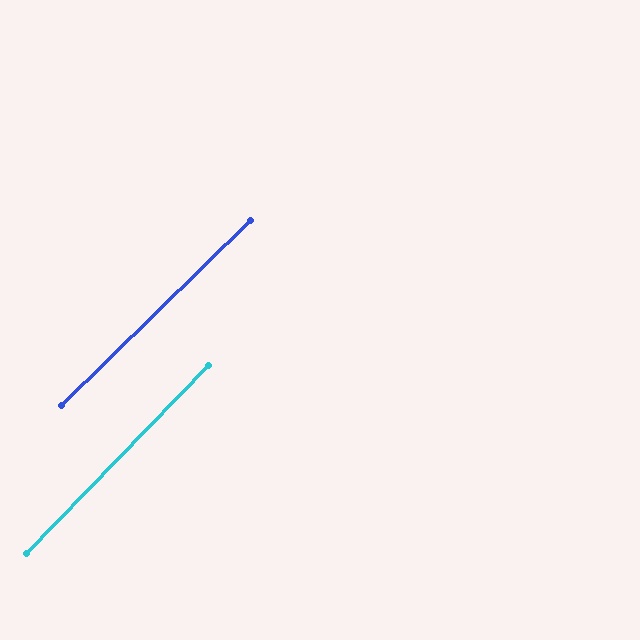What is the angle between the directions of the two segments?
Approximately 2 degrees.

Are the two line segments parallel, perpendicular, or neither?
Parallel — their directions differ by only 1.5°.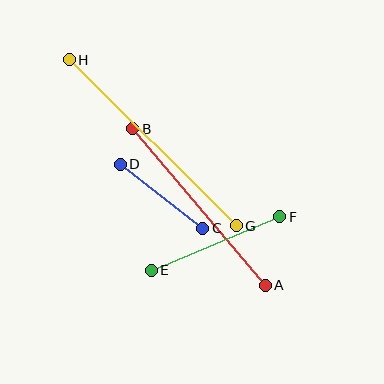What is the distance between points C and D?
The distance is approximately 105 pixels.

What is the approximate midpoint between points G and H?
The midpoint is at approximately (153, 143) pixels.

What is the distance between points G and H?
The distance is approximately 236 pixels.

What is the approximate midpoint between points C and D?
The midpoint is at approximately (161, 196) pixels.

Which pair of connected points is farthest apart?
Points G and H are farthest apart.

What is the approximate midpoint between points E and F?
The midpoint is at approximately (215, 244) pixels.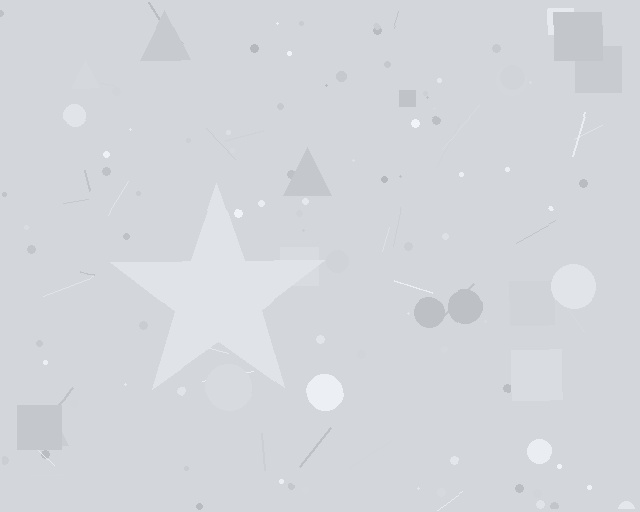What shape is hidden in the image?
A star is hidden in the image.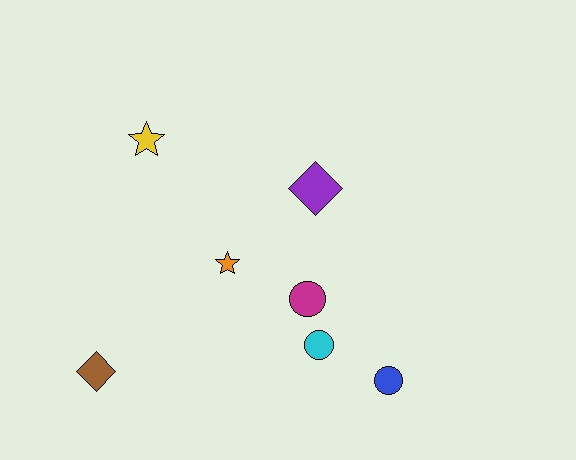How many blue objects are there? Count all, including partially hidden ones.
There is 1 blue object.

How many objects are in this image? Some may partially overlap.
There are 7 objects.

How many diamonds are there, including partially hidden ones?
There are 2 diamonds.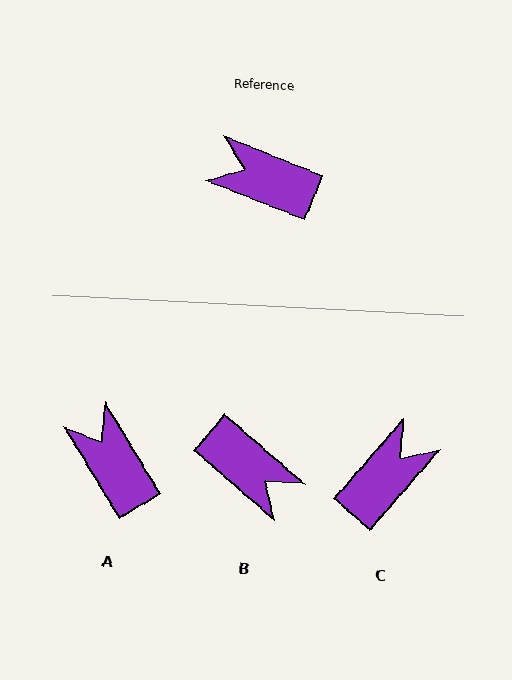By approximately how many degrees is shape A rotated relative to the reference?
Approximately 37 degrees clockwise.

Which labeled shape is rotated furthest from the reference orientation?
B, about 160 degrees away.